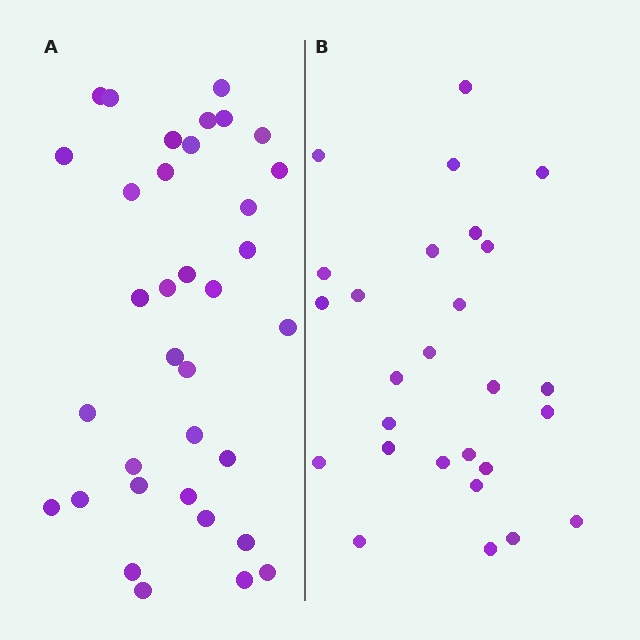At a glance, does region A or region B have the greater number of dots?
Region A (the left region) has more dots.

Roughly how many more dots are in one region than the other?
Region A has roughly 8 or so more dots than region B.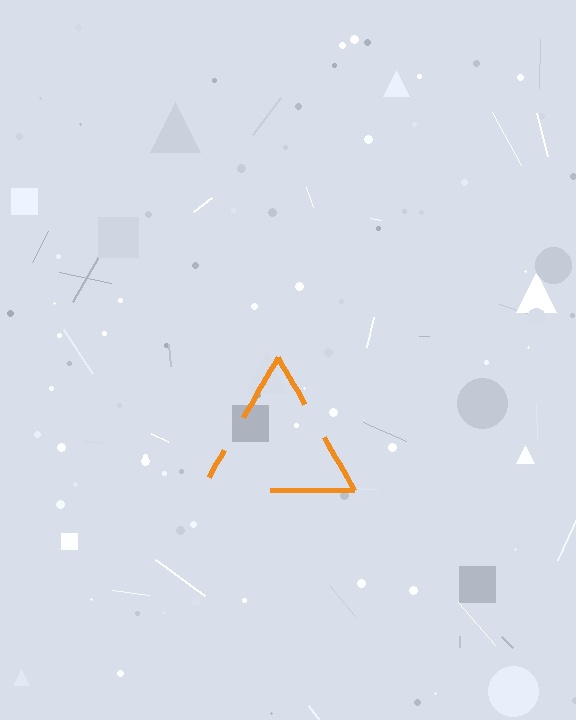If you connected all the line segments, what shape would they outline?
They would outline a triangle.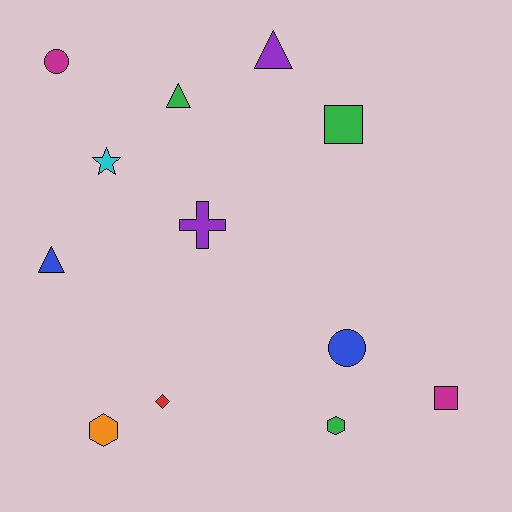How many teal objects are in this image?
There are no teal objects.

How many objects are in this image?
There are 12 objects.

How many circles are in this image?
There are 2 circles.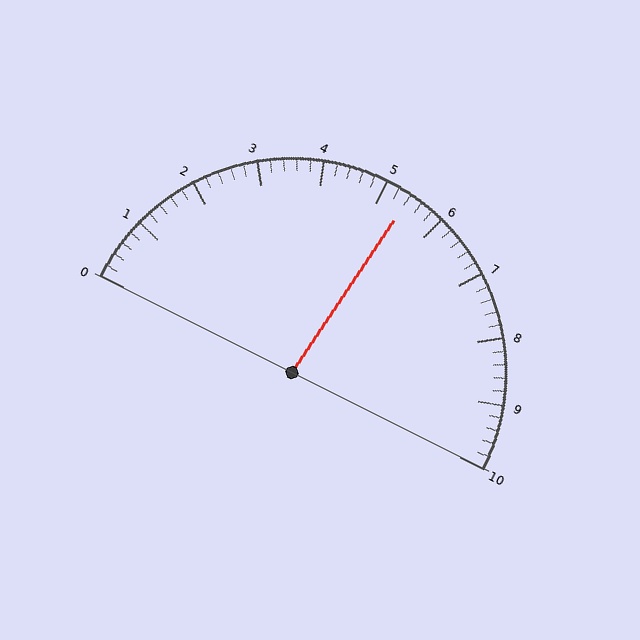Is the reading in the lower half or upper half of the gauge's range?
The reading is in the upper half of the range (0 to 10).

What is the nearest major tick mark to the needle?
The nearest major tick mark is 5.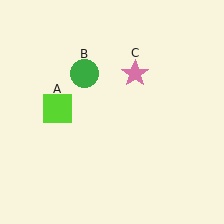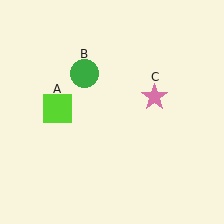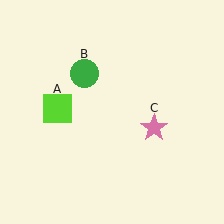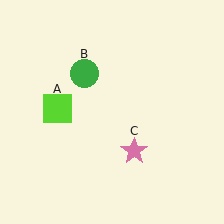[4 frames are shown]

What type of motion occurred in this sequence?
The pink star (object C) rotated clockwise around the center of the scene.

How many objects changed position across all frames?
1 object changed position: pink star (object C).